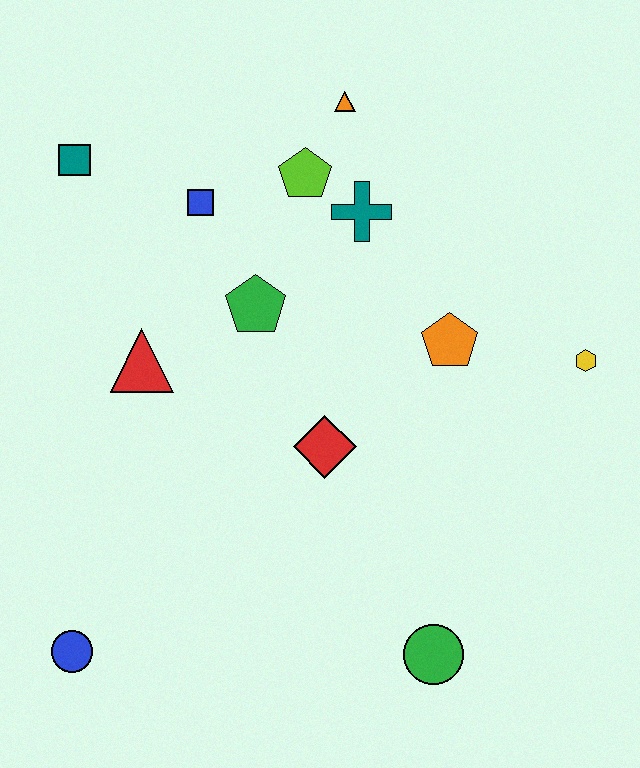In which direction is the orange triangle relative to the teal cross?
The orange triangle is above the teal cross.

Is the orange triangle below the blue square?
No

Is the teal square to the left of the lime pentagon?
Yes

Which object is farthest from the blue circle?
The orange triangle is farthest from the blue circle.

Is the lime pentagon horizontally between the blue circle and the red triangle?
No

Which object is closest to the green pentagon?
The blue square is closest to the green pentagon.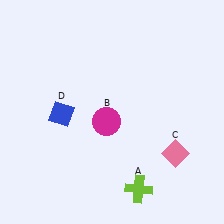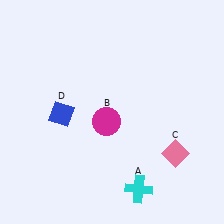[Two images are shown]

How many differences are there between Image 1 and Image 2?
There is 1 difference between the two images.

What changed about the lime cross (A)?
In Image 1, A is lime. In Image 2, it changed to cyan.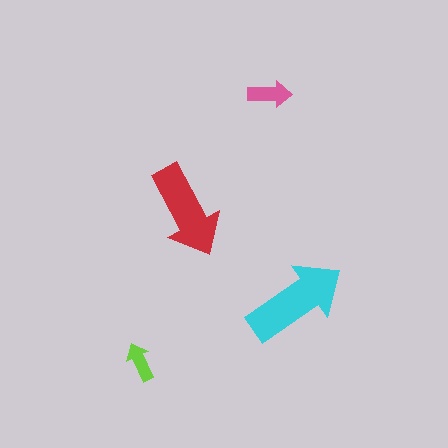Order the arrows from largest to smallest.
the cyan one, the red one, the pink one, the lime one.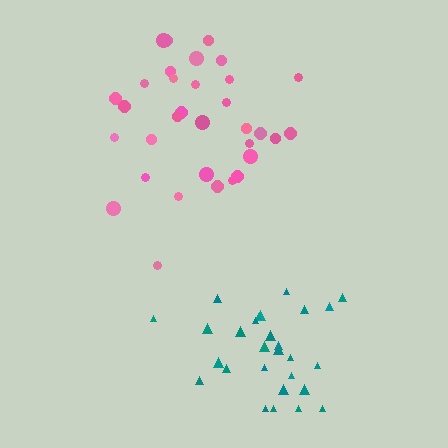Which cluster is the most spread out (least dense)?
Pink.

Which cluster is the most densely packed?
Teal.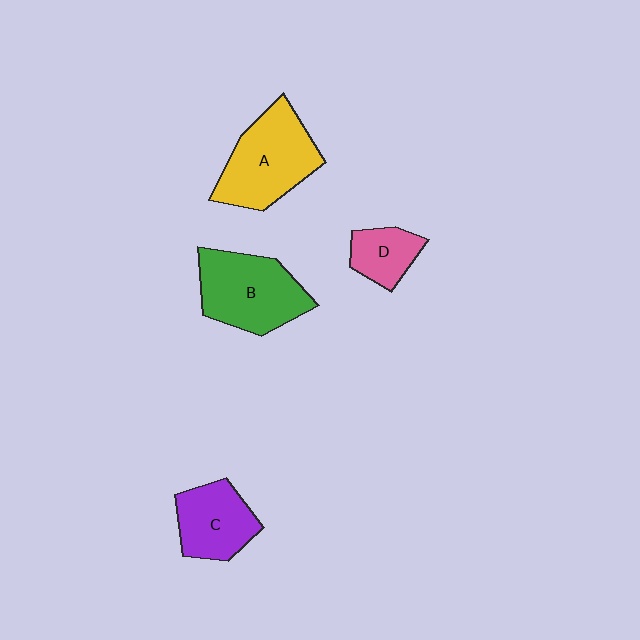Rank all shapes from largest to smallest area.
From largest to smallest: A (yellow), B (green), C (purple), D (pink).